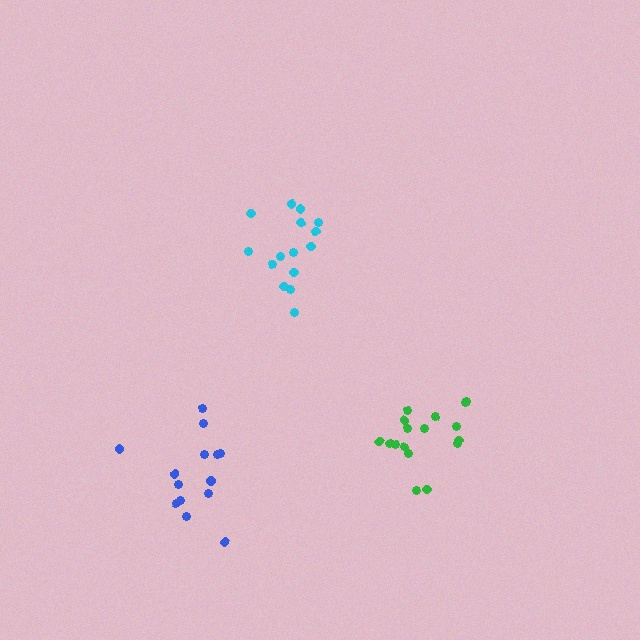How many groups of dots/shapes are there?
There are 3 groups.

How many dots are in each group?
Group 1: 17 dots, Group 2: 15 dots, Group 3: 14 dots (46 total).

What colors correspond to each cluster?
The clusters are colored: green, cyan, blue.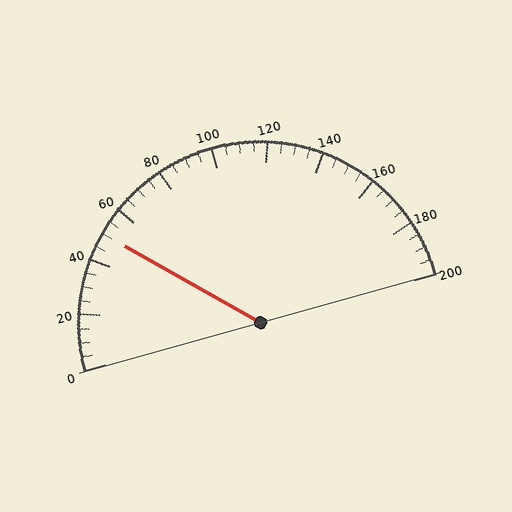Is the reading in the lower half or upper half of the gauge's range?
The reading is in the lower half of the range (0 to 200).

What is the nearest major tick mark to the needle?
The nearest major tick mark is 40.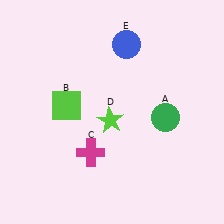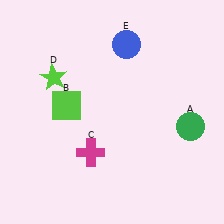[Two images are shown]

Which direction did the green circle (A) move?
The green circle (A) moved right.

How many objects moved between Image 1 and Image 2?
2 objects moved between the two images.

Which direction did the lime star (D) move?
The lime star (D) moved left.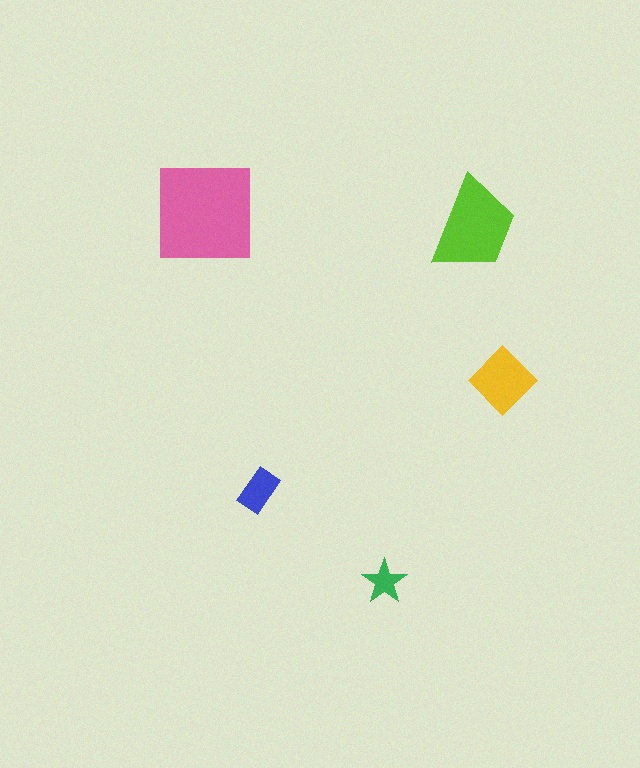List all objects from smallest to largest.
The green star, the blue rectangle, the yellow diamond, the lime trapezoid, the pink square.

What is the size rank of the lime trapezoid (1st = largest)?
2nd.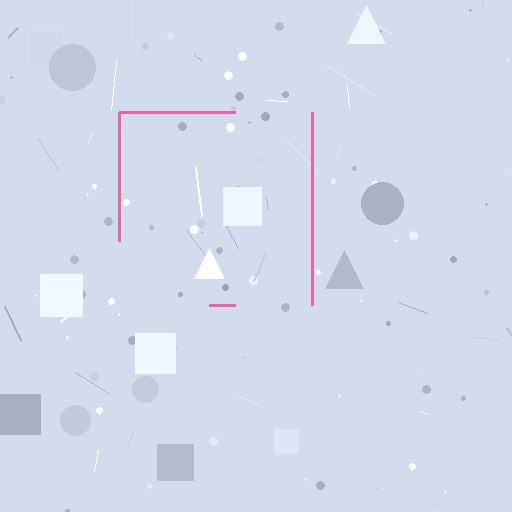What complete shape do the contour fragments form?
The contour fragments form a square.